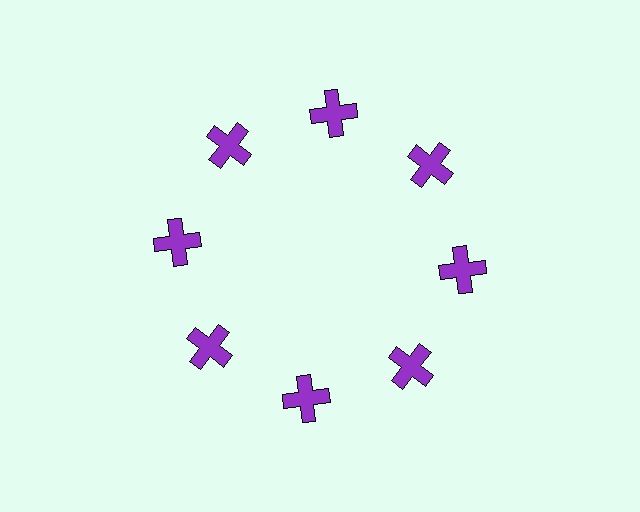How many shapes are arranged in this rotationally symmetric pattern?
There are 8 shapes, arranged in 8 groups of 1.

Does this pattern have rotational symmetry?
Yes, this pattern has 8-fold rotational symmetry. It looks the same after rotating 45 degrees around the center.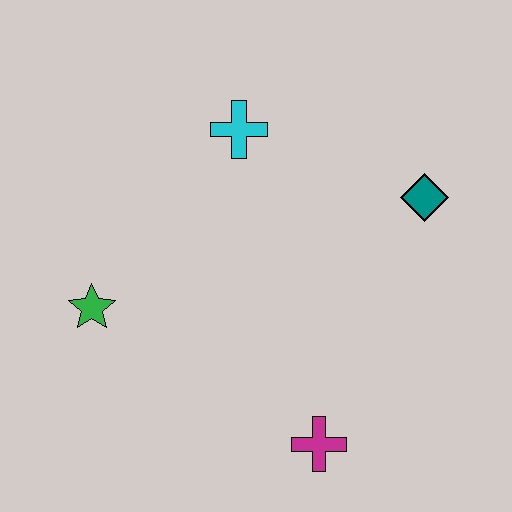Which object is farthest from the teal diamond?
The green star is farthest from the teal diamond.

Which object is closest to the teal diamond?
The cyan cross is closest to the teal diamond.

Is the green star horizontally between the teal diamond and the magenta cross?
No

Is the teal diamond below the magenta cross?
No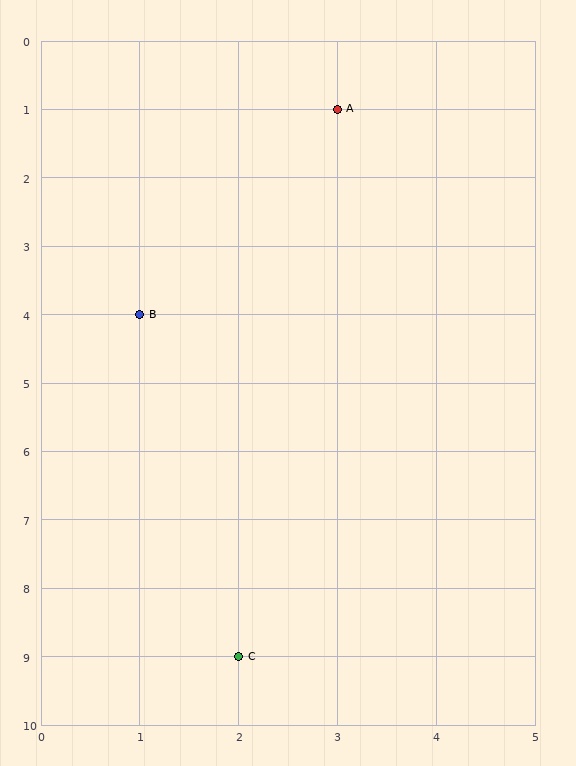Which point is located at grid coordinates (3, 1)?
Point A is at (3, 1).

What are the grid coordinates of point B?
Point B is at grid coordinates (1, 4).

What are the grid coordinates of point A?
Point A is at grid coordinates (3, 1).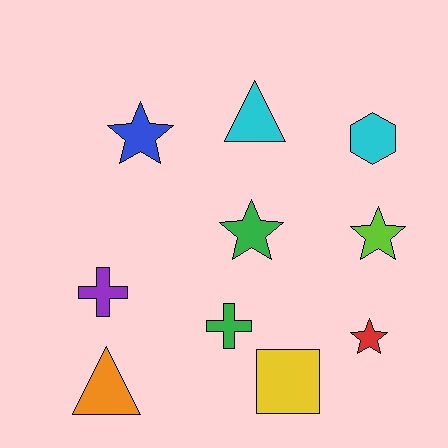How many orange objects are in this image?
There is 1 orange object.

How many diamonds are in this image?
There are no diamonds.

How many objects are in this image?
There are 10 objects.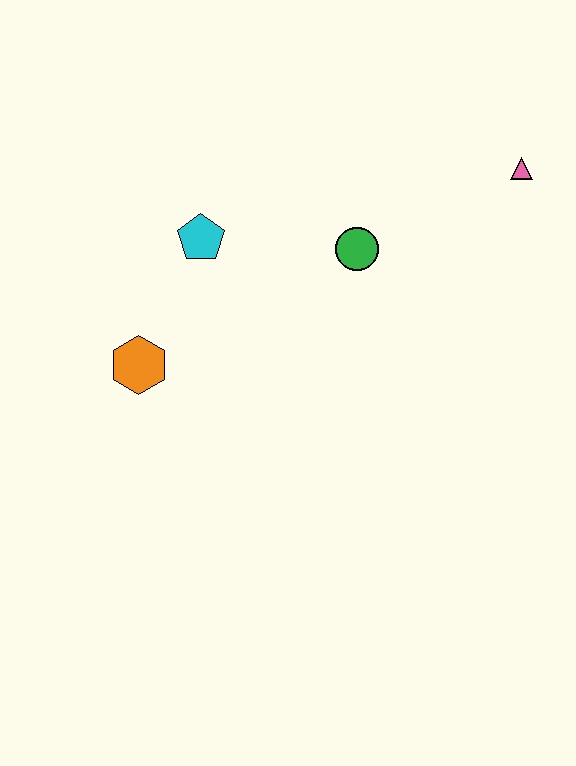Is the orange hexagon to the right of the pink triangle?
No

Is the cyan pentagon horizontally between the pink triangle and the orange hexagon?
Yes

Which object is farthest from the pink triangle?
The orange hexagon is farthest from the pink triangle.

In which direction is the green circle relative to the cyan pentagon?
The green circle is to the right of the cyan pentagon.